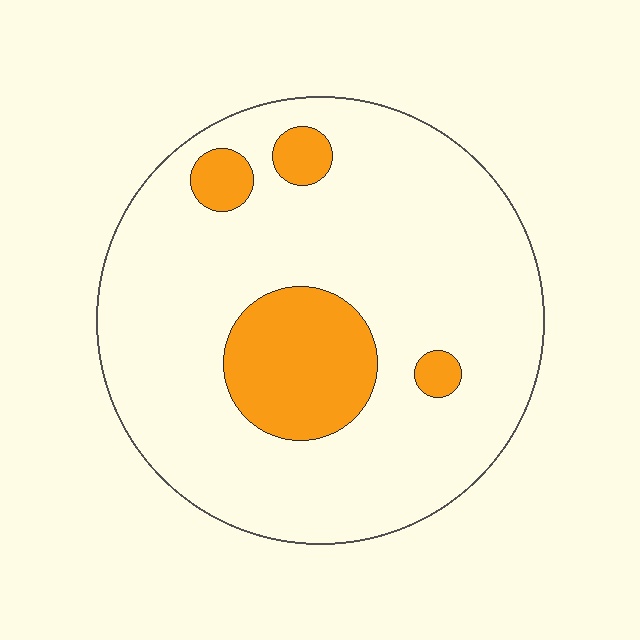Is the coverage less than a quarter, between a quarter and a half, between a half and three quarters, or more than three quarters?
Less than a quarter.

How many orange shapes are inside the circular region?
4.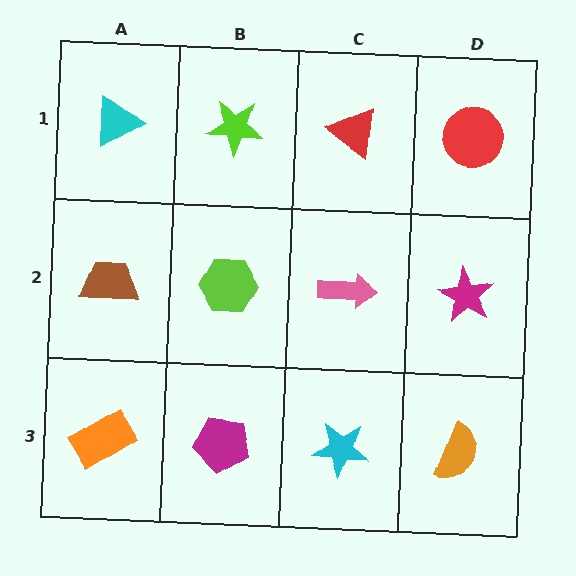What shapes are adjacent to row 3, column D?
A magenta star (row 2, column D), a cyan star (row 3, column C).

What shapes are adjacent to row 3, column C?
A pink arrow (row 2, column C), a magenta pentagon (row 3, column B), an orange semicircle (row 3, column D).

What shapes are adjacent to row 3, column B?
A lime hexagon (row 2, column B), an orange rectangle (row 3, column A), a cyan star (row 3, column C).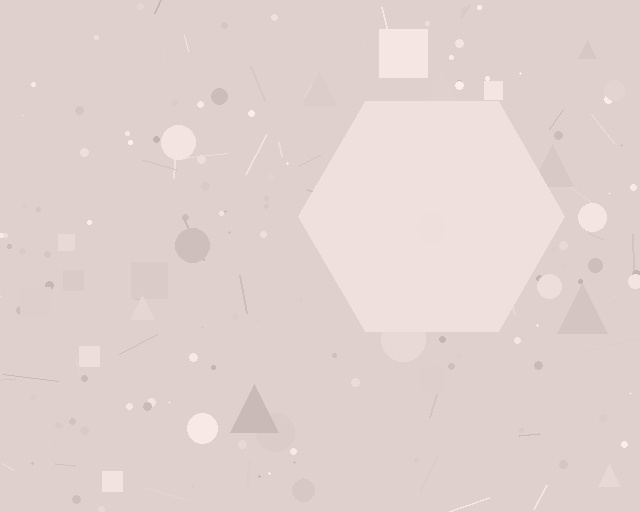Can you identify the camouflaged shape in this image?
The camouflaged shape is a hexagon.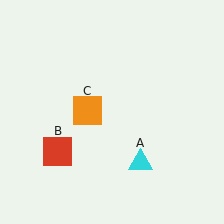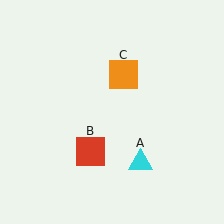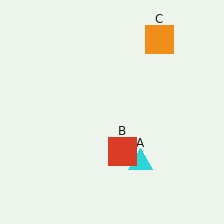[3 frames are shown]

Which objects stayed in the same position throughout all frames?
Cyan triangle (object A) remained stationary.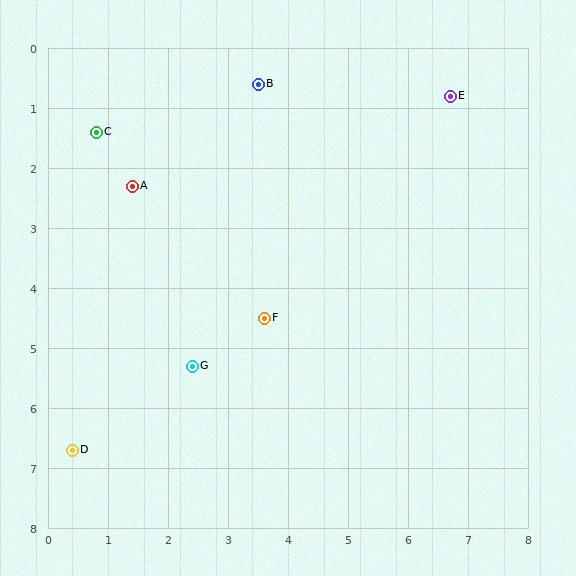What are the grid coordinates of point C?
Point C is at approximately (0.8, 1.4).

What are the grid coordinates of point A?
Point A is at approximately (1.4, 2.3).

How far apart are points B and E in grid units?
Points B and E are about 3.2 grid units apart.